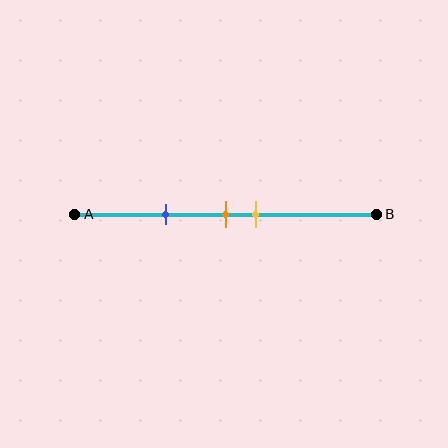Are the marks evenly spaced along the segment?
No, the marks are not evenly spaced.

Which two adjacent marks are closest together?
The orange and yellow marks are the closest adjacent pair.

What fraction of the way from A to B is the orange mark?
The orange mark is approximately 50% (0.5) of the way from A to B.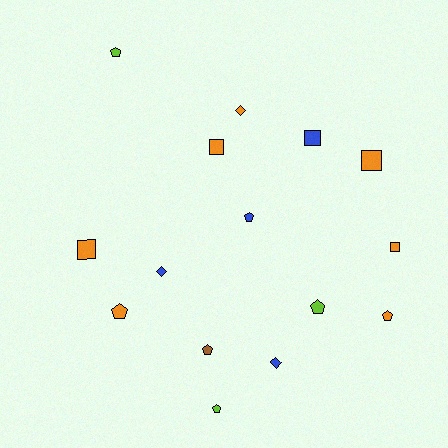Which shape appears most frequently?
Pentagon, with 7 objects.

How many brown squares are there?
There are no brown squares.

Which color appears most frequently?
Orange, with 7 objects.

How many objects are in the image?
There are 15 objects.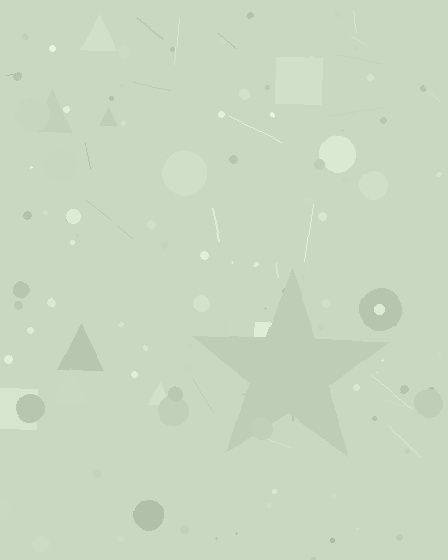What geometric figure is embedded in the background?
A star is embedded in the background.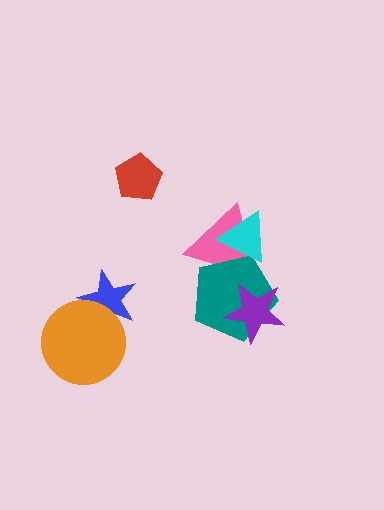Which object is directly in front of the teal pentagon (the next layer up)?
The cyan triangle is directly in front of the teal pentagon.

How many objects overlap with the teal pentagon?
3 objects overlap with the teal pentagon.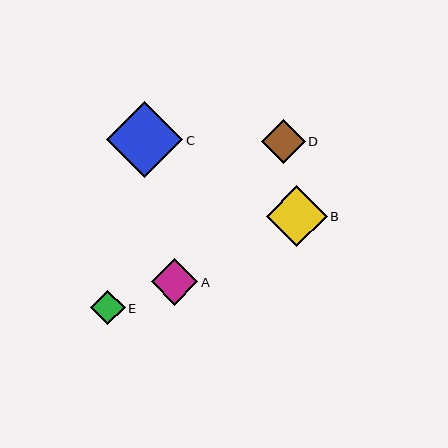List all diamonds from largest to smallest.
From largest to smallest: C, B, A, D, E.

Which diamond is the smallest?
Diamond E is the smallest with a size of approximately 35 pixels.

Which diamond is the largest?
Diamond C is the largest with a size of approximately 76 pixels.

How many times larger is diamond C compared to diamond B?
Diamond C is approximately 1.3 times the size of diamond B.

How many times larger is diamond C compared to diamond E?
Diamond C is approximately 2.2 times the size of diamond E.